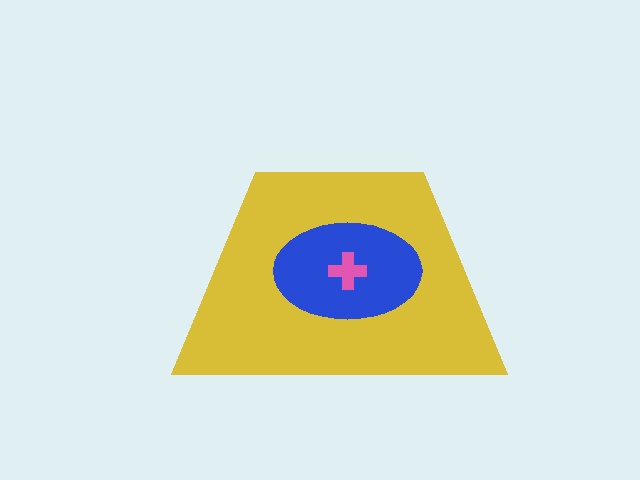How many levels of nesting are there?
3.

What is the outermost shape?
The yellow trapezoid.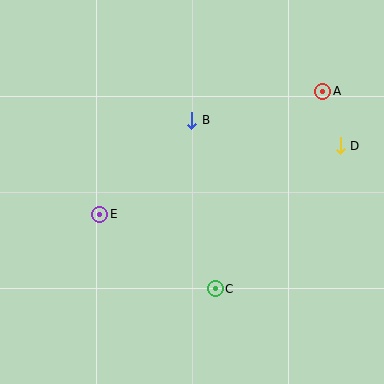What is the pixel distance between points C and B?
The distance between C and B is 170 pixels.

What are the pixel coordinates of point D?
Point D is at (340, 146).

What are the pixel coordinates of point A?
Point A is at (323, 91).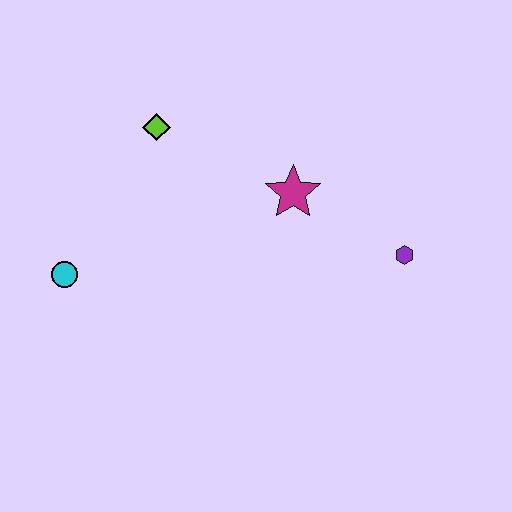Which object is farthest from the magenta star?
The cyan circle is farthest from the magenta star.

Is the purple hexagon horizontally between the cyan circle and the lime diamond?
No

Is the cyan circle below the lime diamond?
Yes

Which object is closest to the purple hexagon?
The magenta star is closest to the purple hexagon.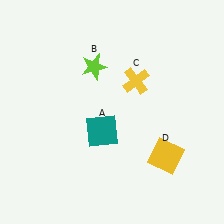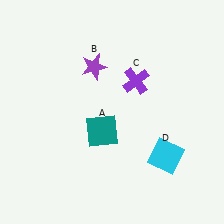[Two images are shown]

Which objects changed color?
B changed from lime to purple. C changed from yellow to purple. D changed from yellow to cyan.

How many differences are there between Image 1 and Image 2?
There are 3 differences between the two images.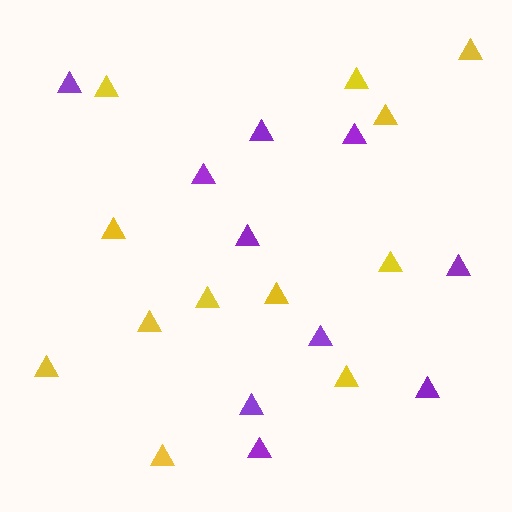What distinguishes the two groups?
There are 2 groups: one group of yellow triangles (12) and one group of purple triangles (10).